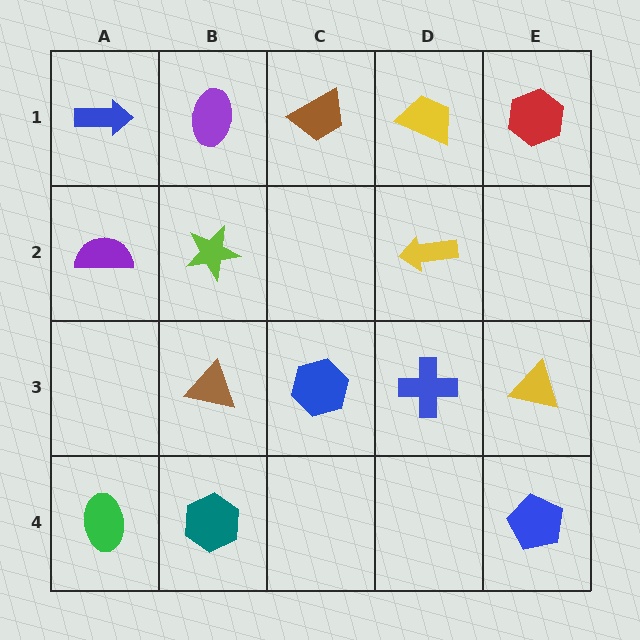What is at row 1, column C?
A brown trapezoid.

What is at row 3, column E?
A yellow triangle.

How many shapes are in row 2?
3 shapes.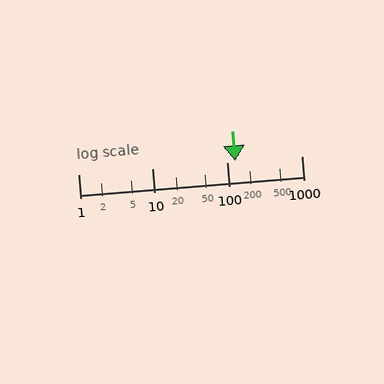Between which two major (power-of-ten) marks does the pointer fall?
The pointer is between 100 and 1000.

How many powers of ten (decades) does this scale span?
The scale spans 3 decades, from 1 to 1000.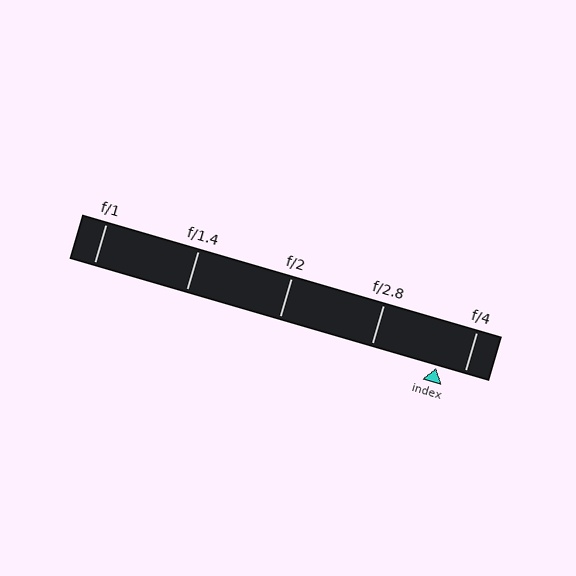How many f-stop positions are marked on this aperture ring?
There are 5 f-stop positions marked.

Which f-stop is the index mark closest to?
The index mark is closest to f/4.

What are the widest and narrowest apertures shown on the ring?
The widest aperture shown is f/1 and the narrowest is f/4.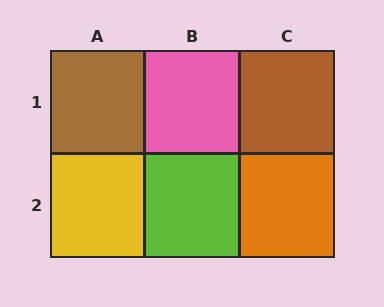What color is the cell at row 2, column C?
Orange.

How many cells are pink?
1 cell is pink.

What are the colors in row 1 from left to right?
Brown, pink, brown.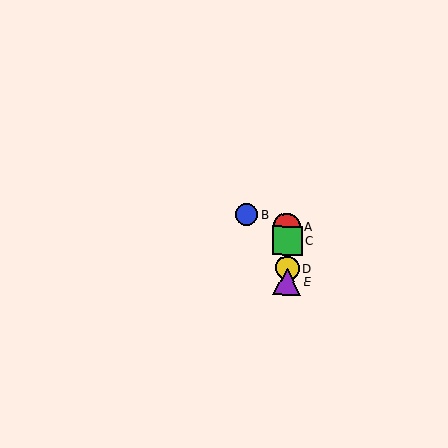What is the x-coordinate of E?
Object E is at x≈287.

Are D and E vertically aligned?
Yes, both are at x≈287.